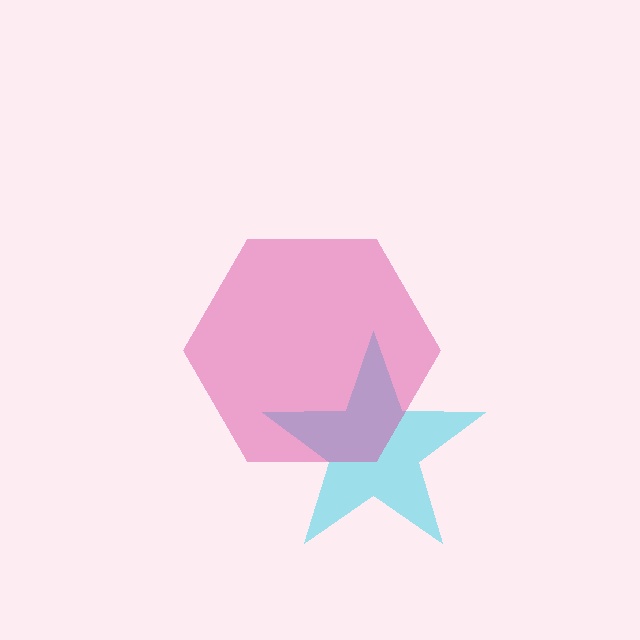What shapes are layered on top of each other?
The layered shapes are: a cyan star, a magenta hexagon.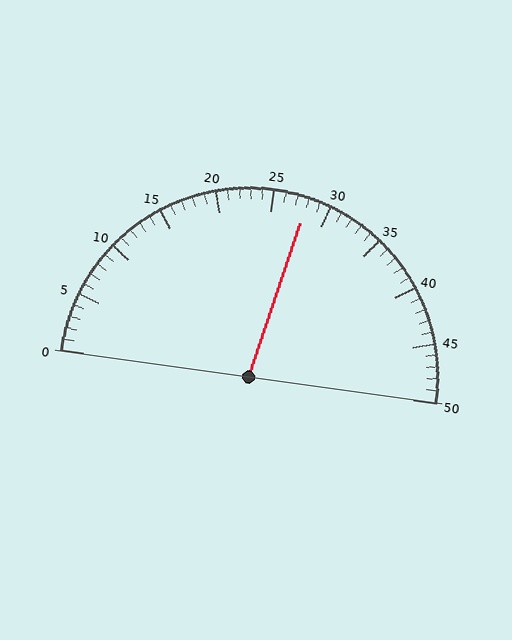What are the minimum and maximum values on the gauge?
The gauge ranges from 0 to 50.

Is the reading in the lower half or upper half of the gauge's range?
The reading is in the upper half of the range (0 to 50).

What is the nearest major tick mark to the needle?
The nearest major tick mark is 30.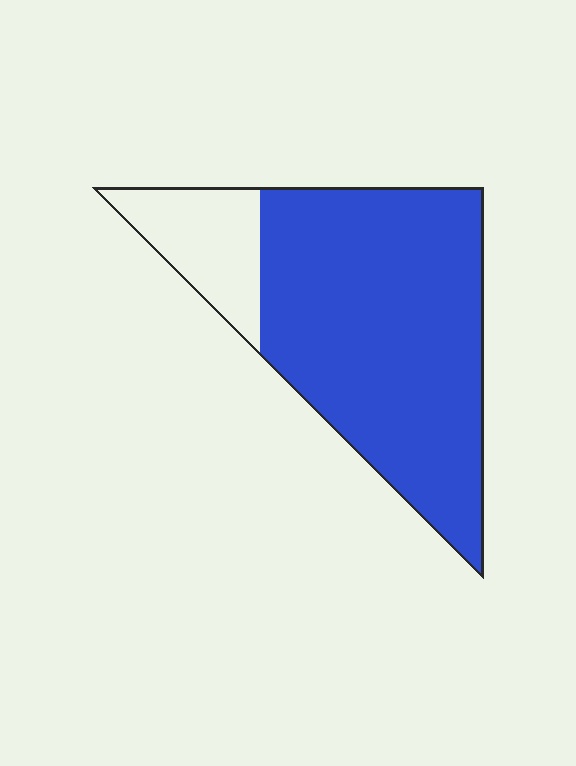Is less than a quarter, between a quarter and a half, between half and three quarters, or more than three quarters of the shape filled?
More than three quarters.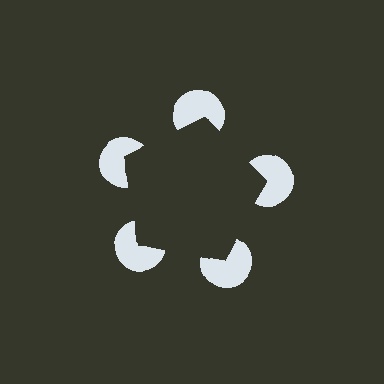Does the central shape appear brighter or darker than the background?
It typically appears slightly darker than the background, even though no actual brightness change is drawn.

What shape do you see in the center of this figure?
An illusory pentagon — its edges are inferred from the aligned wedge cuts in the pac-man discs, not physically drawn.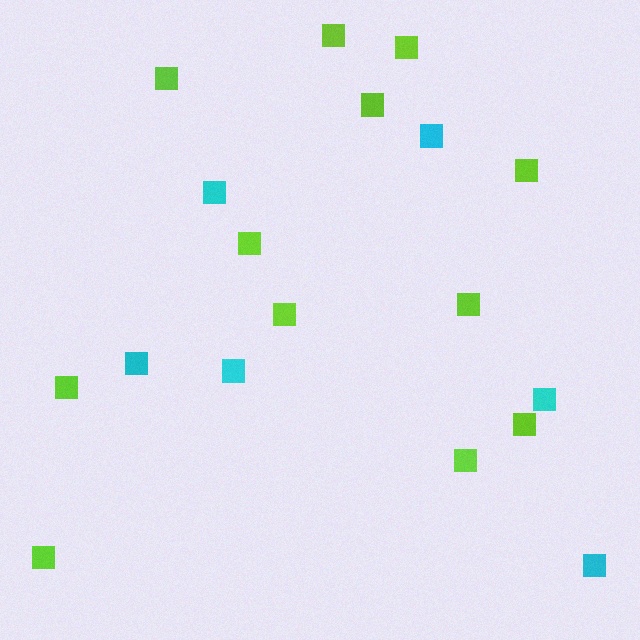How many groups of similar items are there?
There are 2 groups: one group of cyan squares (6) and one group of lime squares (12).